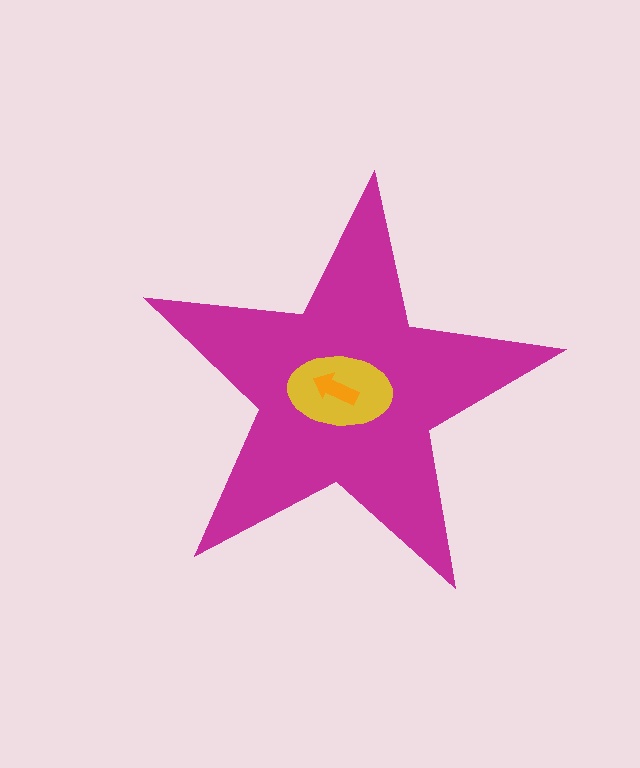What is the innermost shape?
The orange arrow.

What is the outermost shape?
The magenta star.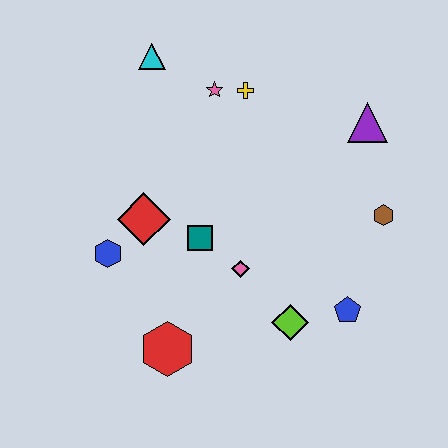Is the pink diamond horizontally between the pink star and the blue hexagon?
No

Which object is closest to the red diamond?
The blue hexagon is closest to the red diamond.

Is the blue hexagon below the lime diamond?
No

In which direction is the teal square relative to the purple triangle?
The teal square is to the left of the purple triangle.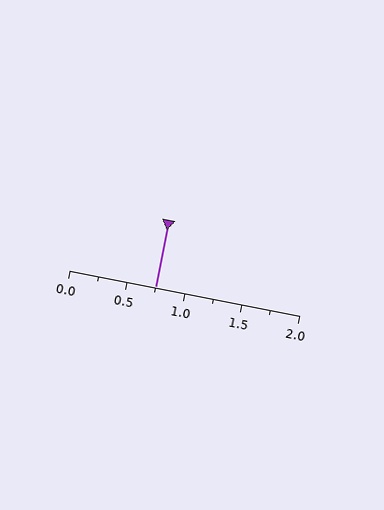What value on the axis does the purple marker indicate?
The marker indicates approximately 0.75.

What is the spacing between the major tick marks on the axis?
The major ticks are spaced 0.5 apart.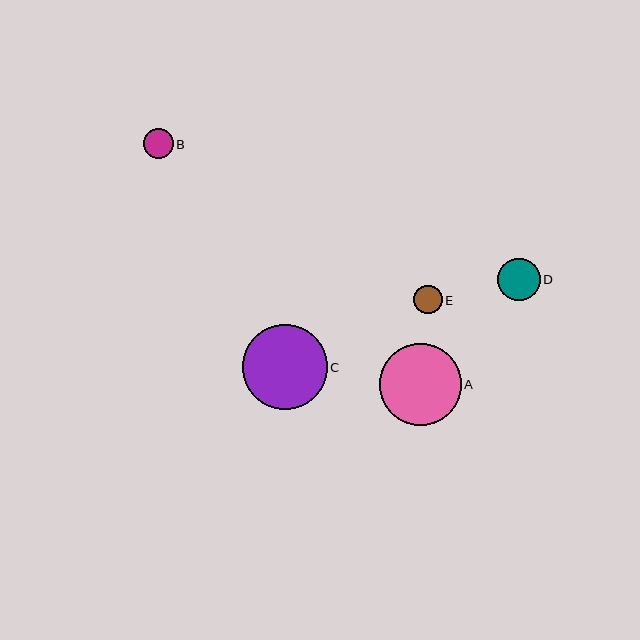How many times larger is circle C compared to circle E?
Circle C is approximately 3.0 times the size of circle E.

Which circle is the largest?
Circle C is the largest with a size of approximately 85 pixels.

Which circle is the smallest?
Circle E is the smallest with a size of approximately 28 pixels.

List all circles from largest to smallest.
From largest to smallest: C, A, D, B, E.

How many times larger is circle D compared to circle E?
Circle D is approximately 1.5 times the size of circle E.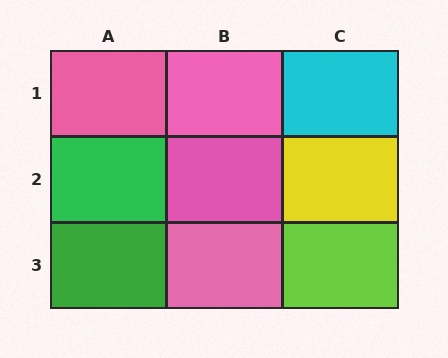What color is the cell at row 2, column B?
Pink.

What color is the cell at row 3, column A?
Green.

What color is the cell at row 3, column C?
Lime.